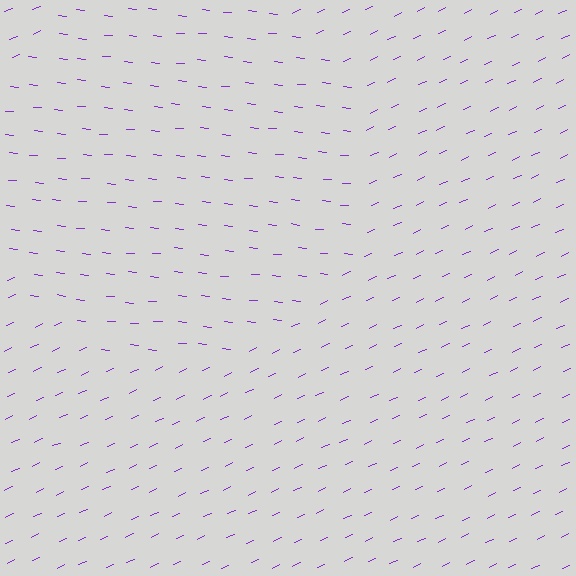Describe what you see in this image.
The image is filled with small purple line segments. A circle region in the image has lines oriented differently from the surrounding lines, creating a visible texture boundary.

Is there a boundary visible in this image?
Yes, there is a texture boundary formed by a change in line orientation.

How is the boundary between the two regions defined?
The boundary is defined purely by a change in line orientation (approximately 31 degrees difference). All lines are the same color and thickness.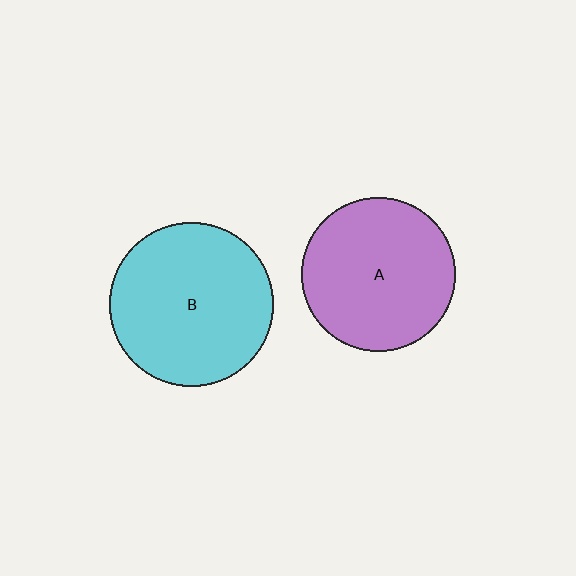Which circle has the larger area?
Circle B (cyan).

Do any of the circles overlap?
No, none of the circles overlap.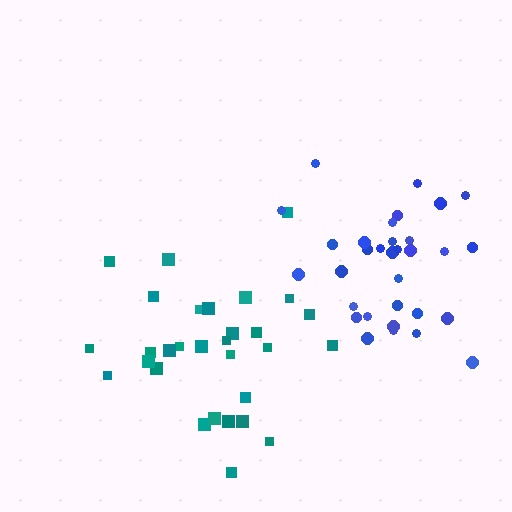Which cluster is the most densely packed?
Blue.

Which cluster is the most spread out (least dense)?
Teal.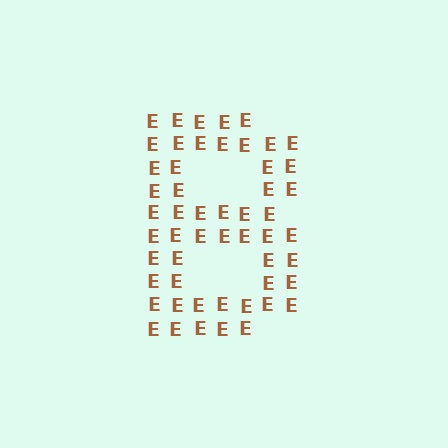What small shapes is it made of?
It is made of small letter E's.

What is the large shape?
The large shape is the letter B.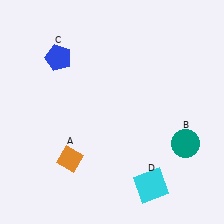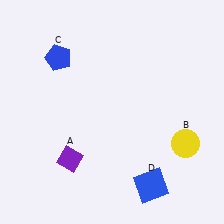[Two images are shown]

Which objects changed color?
A changed from orange to purple. B changed from teal to yellow. D changed from cyan to blue.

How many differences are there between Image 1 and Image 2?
There are 3 differences between the two images.